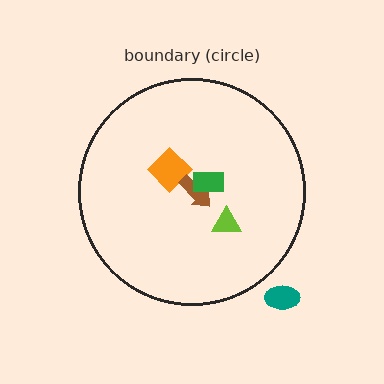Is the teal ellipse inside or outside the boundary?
Outside.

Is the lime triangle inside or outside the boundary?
Inside.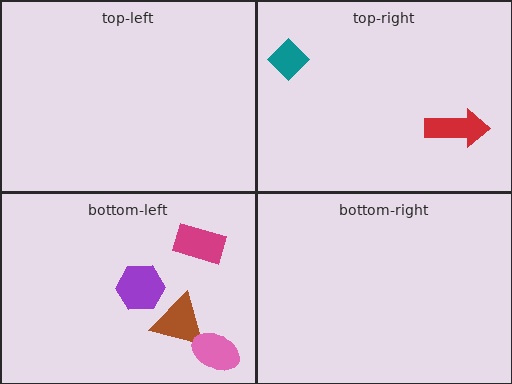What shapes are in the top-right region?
The red arrow, the teal diamond.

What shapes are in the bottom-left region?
The magenta rectangle, the brown triangle, the purple hexagon, the pink ellipse.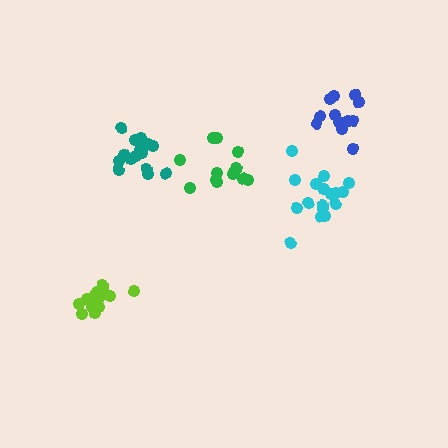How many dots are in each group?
Group 1: 13 dots, Group 2: 12 dots, Group 3: 18 dots, Group 4: 17 dots, Group 5: 14 dots (74 total).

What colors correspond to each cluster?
The clusters are colored: green, blue, teal, cyan, lime.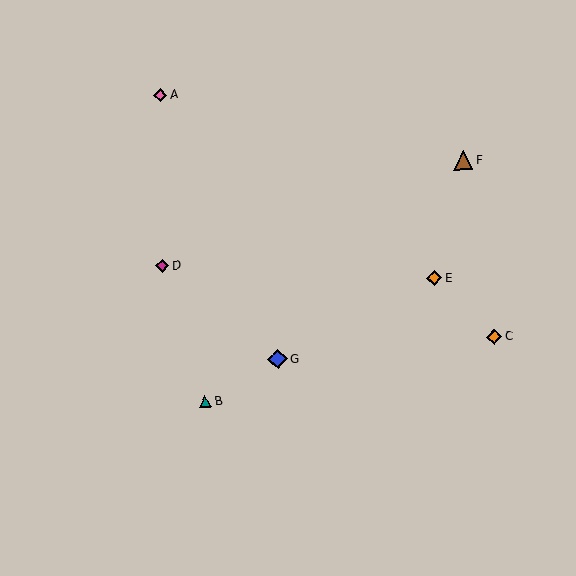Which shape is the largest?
The blue diamond (labeled G) is the largest.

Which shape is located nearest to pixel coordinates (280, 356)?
The blue diamond (labeled G) at (277, 359) is nearest to that location.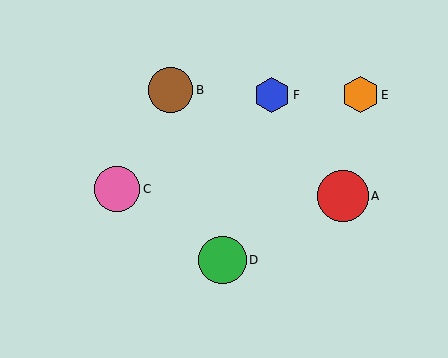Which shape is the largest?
The red circle (labeled A) is the largest.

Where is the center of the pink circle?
The center of the pink circle is at (117, 189).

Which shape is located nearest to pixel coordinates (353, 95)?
The orange hexagon (labeled E) at (360, 95) is nearest to that location.